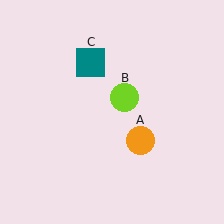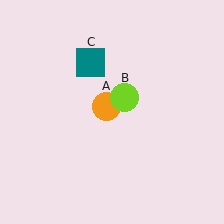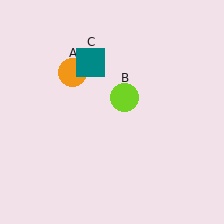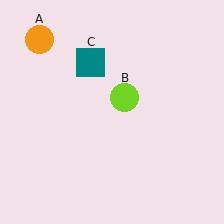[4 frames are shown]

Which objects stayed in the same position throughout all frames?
Lime circle (object B) and teal square (object C) remained stationary.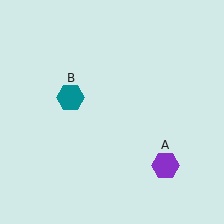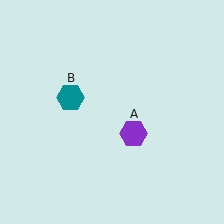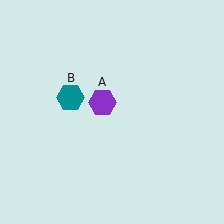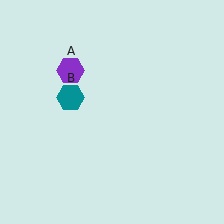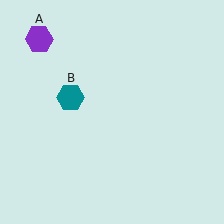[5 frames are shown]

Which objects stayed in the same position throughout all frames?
Teal hexagon (object B) remained stationary.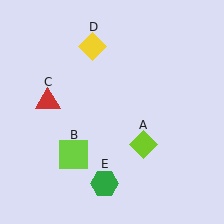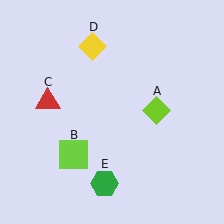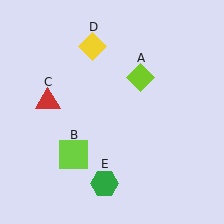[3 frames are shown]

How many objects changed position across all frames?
1 object changed position: lime diamond (object A).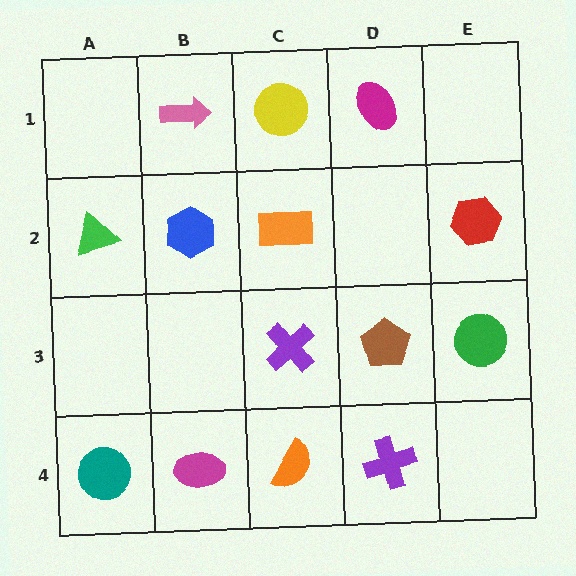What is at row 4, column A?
A teal circle.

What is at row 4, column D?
A purple cross.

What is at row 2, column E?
A red hexagon.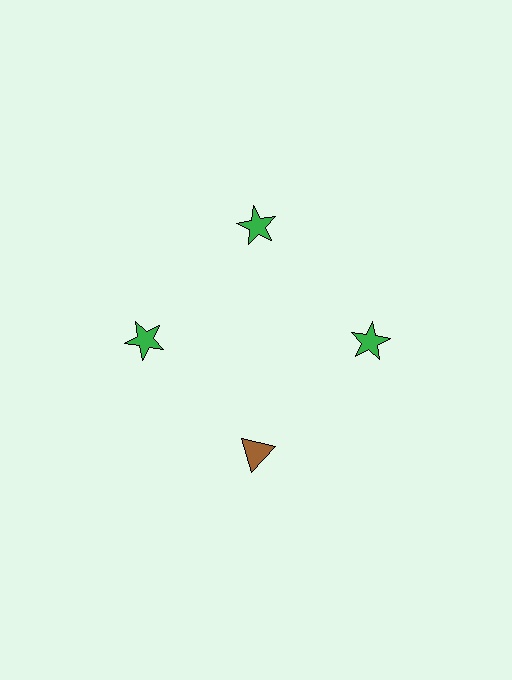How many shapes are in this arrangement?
There are 4 shapes arranged in a ring pattern.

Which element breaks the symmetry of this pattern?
The brown triangle at roughly the 6 o'clock position breaks the symmetry. All other shapes are green stars.